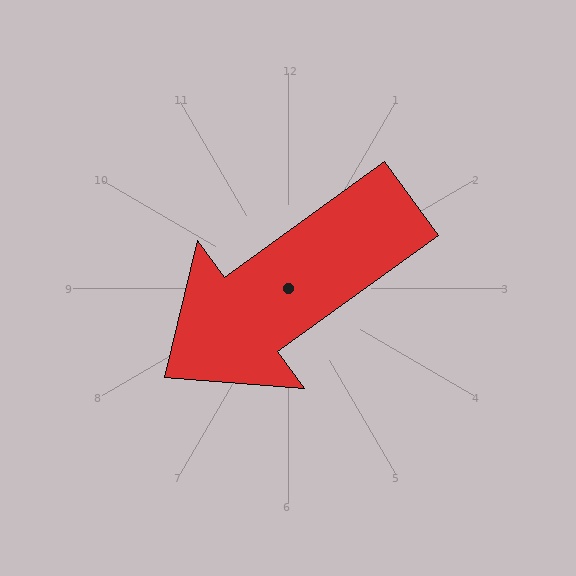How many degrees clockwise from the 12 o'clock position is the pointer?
Approximately 234 degrees.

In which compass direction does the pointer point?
Southwest.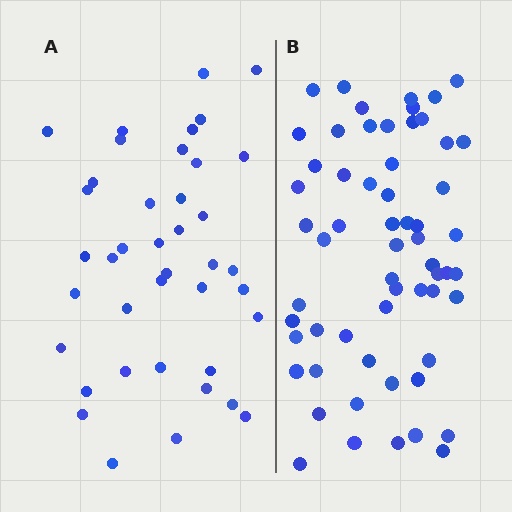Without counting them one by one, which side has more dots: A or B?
Region B (the right region) has more dots.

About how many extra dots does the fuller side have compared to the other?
Region B has approximately 20 more dots than region A.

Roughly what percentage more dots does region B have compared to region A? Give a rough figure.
About 50% more.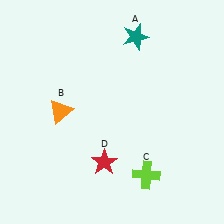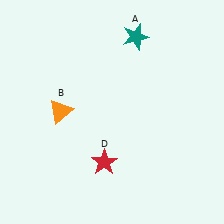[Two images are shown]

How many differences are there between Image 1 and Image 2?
There is 1 difference between the two images.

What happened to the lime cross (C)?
The lime cross (C) was removed in Image 2. It was in the bottom-right area of Image 1.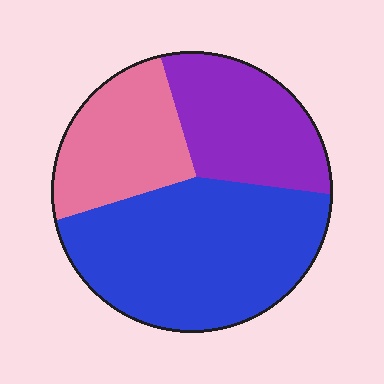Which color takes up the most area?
Blue, at roughly 50%.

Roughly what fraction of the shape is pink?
Pink takes up about one quarter (1/4) of the shape.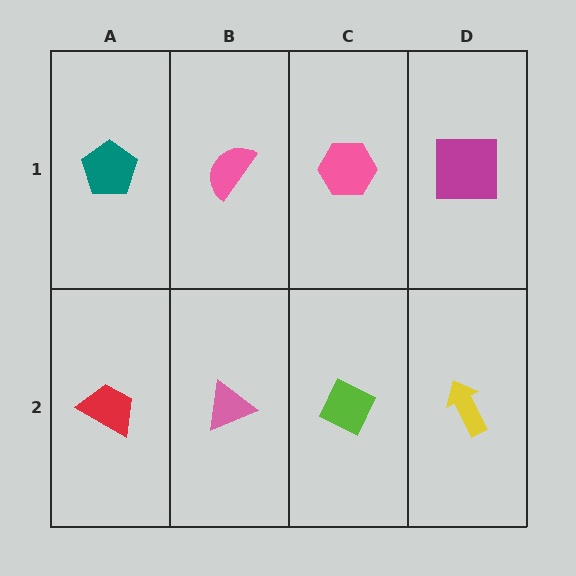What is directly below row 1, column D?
A yellow arrow.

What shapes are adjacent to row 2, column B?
A pink semicircle (row 1, column B), a red trapezoid (row 2, column A), a lime diamond (row 2, column C).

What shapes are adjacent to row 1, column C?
A lime diamond (row 2, column C), a pink semicircle (row 1, column B), a magenta square (row 1, column D).